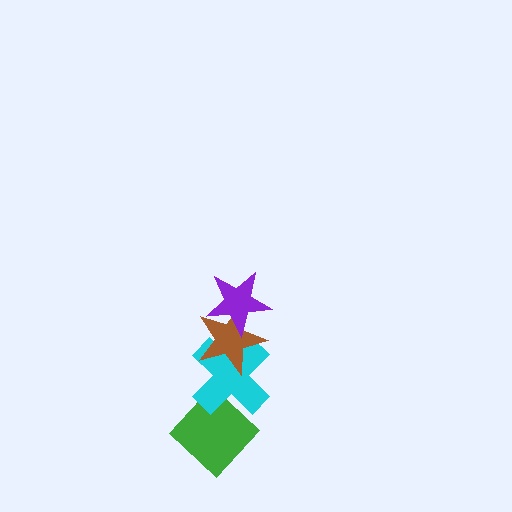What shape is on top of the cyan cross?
The brown star is on top of the cyan cross.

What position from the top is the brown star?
The brown star is 2nd from the top.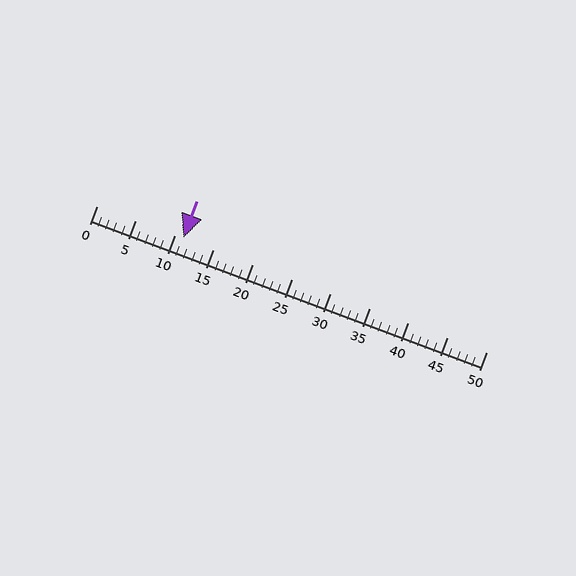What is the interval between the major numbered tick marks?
The major tick marks are spaced 5 units apart.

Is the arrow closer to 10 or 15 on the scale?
The arrow is closer to 10.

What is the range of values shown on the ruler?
The ruler shows values from 0 to 50.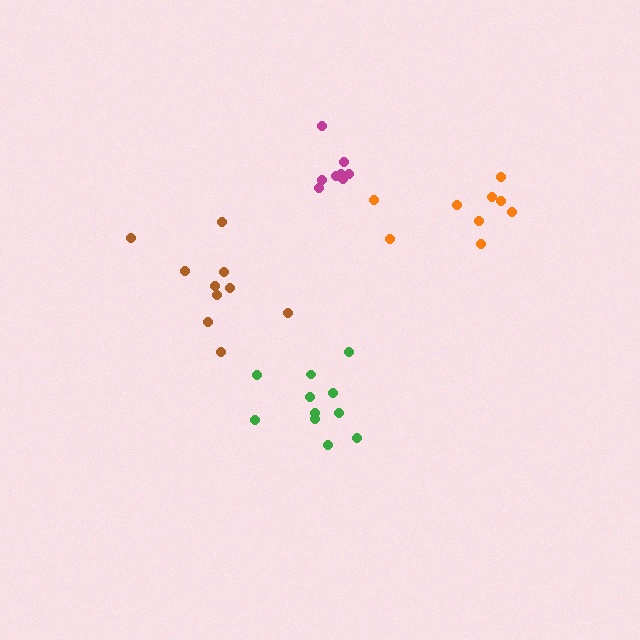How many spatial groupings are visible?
There are 4 spatial groupings.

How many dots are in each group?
Group 1: 11 dots, Group 2: 9 dots, Group 3: 10 dots, Group 4: 8 dots (38 total).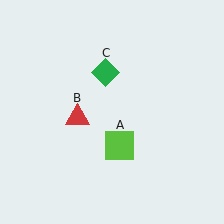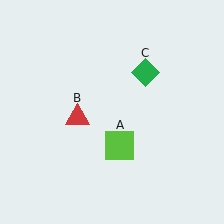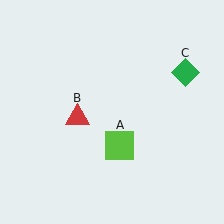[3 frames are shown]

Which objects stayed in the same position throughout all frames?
Lime square (object A) and red triangle (object B) remained stationary.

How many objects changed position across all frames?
1 object changed position: green diamond (object C).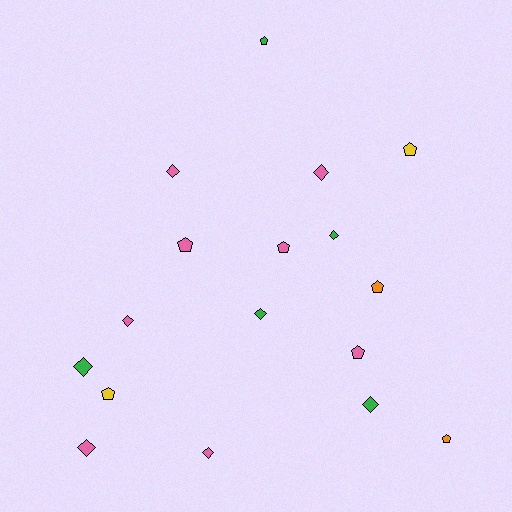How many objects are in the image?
There are 17 objects.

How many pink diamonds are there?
There are 5 pink diamonds.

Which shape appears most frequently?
Diamond, with 9 objects.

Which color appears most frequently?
Pink, with 8 objects.